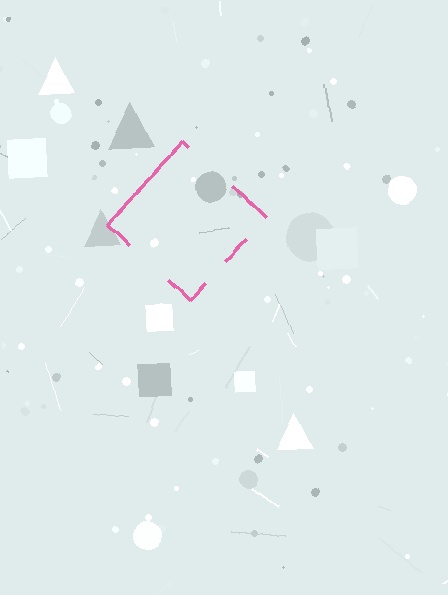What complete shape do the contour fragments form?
The contour fragments form a diamond.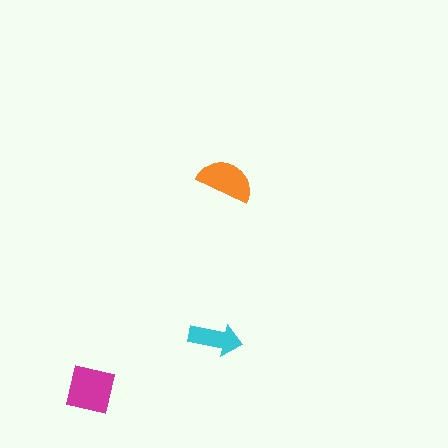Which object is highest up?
The orange semicircle is topmost.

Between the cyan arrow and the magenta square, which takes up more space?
The magenta square.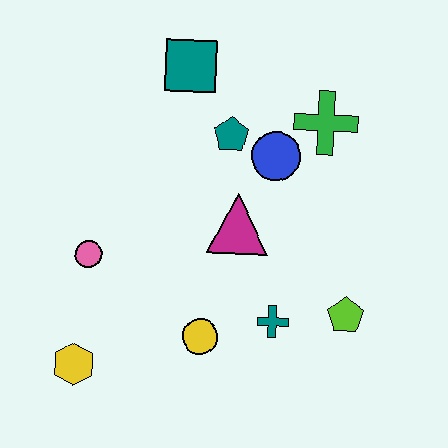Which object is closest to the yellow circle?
The teal cross is closest to the yellow circle.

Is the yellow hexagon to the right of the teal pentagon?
No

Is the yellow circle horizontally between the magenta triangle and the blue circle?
No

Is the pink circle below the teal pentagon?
Yes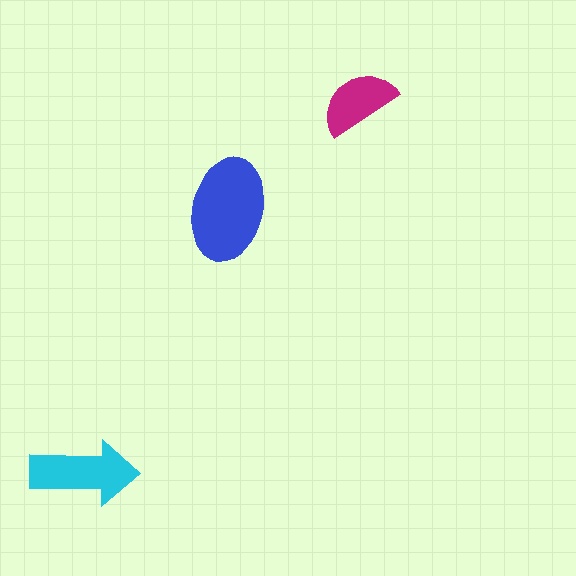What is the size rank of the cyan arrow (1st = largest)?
2nd.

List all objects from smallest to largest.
The magenta semicircle, the cyan arrow, the blue ellipse.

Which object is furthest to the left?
The cyan arrow is leftmost.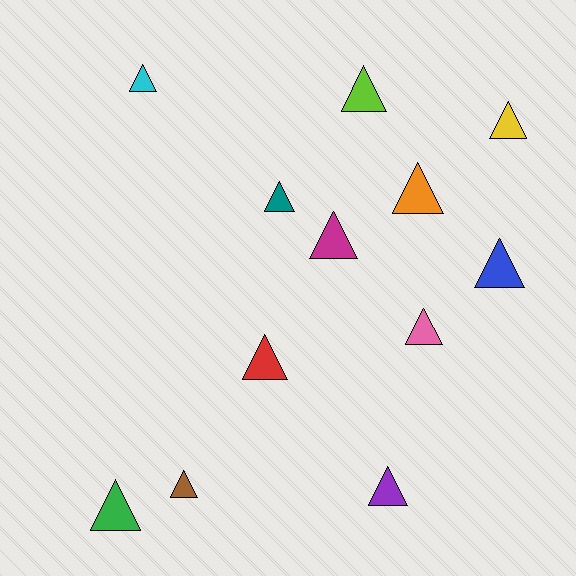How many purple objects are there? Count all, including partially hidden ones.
There is 1 purple object.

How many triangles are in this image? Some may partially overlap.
There are 12 triangles.